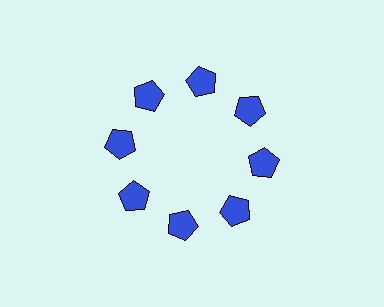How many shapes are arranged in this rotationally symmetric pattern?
There are 8 shapes, arranged in 8 groups of 1.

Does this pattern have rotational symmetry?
Yes, this pattern has 8-fold rotational symmetry. It looks the same after rotating 45 degrees around the center.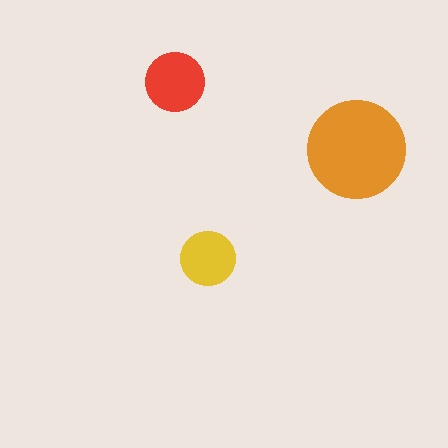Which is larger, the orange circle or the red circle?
The orange one.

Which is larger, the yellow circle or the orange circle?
The orange one.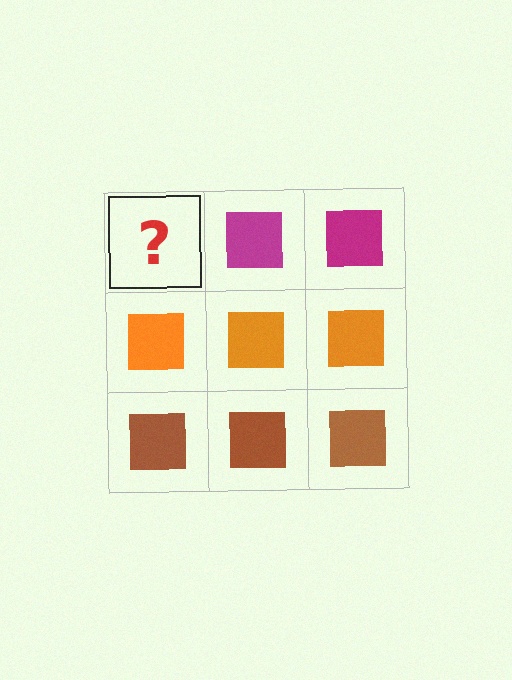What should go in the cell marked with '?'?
The missing cell should contain a magenta square.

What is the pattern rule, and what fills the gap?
The rule is that each row has a consistent color. The gap should be filled with a magenta square.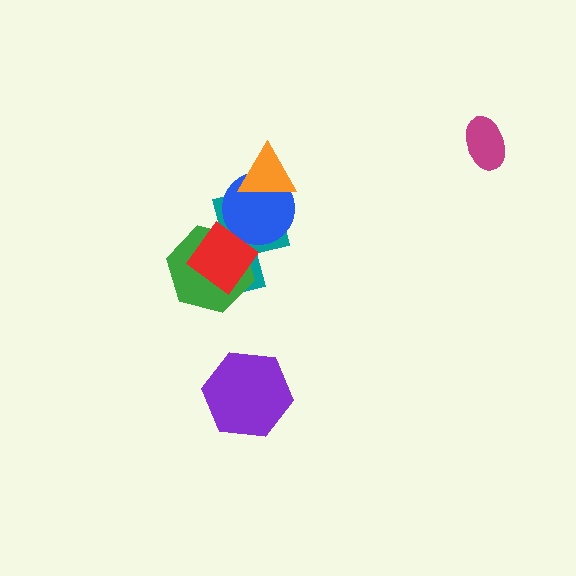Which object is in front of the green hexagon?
The red diamond is in front of the green hexagon.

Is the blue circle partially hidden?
Yes, it is partially covered by another shape.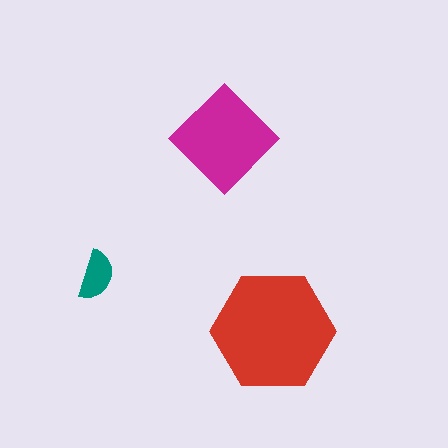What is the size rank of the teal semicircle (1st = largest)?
3rd.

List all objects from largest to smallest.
The red hexagon, the magenta diamond, the teal semicircle.